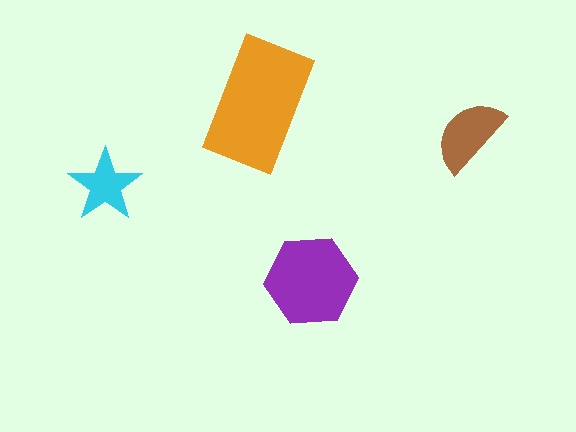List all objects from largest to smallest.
The orange rectangle, the purple hexagon, the brown semicircle, the cyan star.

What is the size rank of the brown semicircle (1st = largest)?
3rd.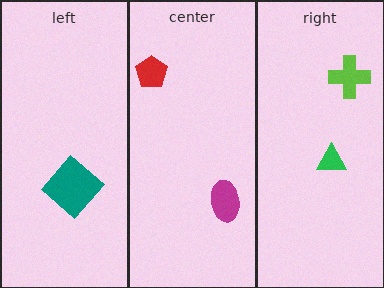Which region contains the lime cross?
The right region.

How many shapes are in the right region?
2.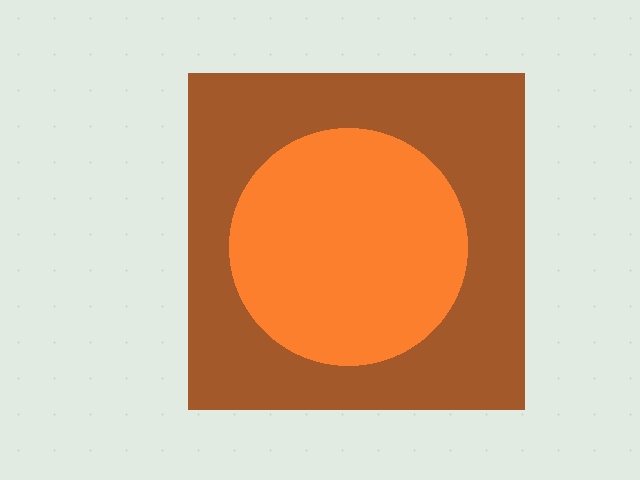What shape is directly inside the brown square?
The orange circle.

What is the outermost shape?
The brown square.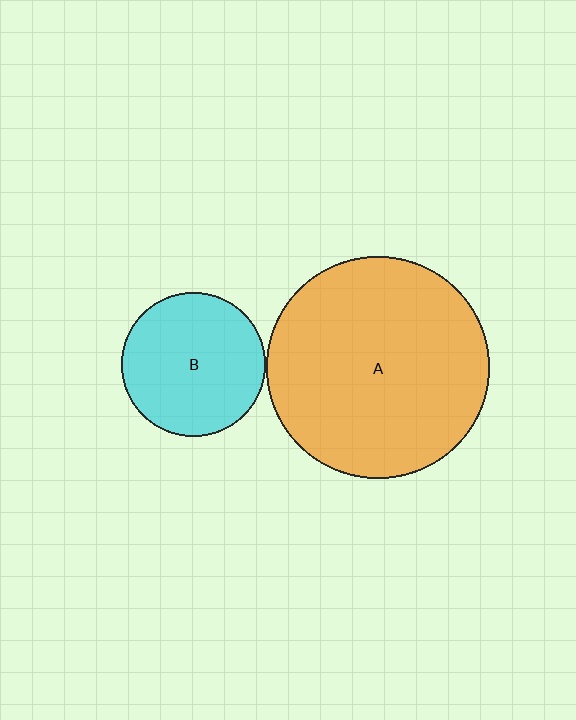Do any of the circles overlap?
No, none of the circles overlap.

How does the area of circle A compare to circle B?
Approximately 2.4 times.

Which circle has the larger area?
Circle A (orange).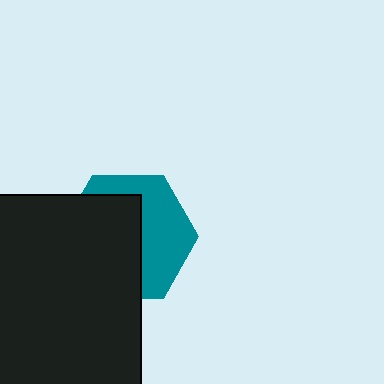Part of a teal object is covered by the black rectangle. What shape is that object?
It is a hexagon.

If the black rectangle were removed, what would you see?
You would see the complete teal hexagon.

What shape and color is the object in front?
The object in front is a black rectangle.